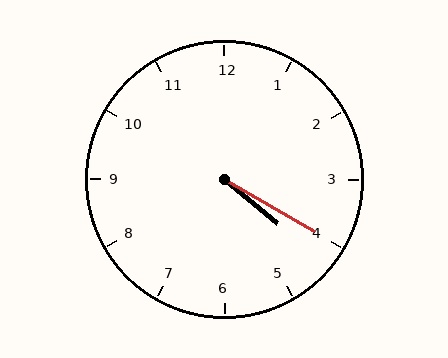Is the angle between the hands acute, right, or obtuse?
It is acute.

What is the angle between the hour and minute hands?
Approximately 10 degrees.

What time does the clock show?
4:20.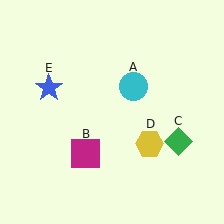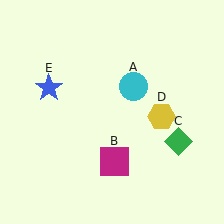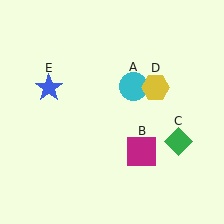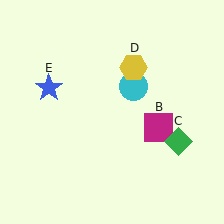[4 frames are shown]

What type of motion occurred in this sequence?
The magenta square (object B), yellow hexagon (object D) rotated counterclockwise around the center of the scene.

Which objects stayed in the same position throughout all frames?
Cyan circle (object A) and green diamond (object C) and blue star (object E) remained stationary.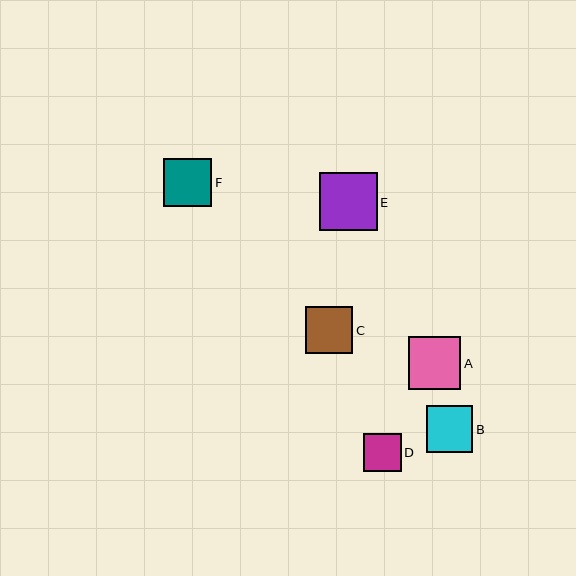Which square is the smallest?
Square D is the smallest with a size of approximately 38 pixels.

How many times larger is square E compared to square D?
Square E is approximately 1.5 times the size of square D.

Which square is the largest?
Square E is the largest with a size of approximately 58 pixels.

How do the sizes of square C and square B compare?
Square C and square B are approximately the same size.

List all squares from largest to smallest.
From largest to smallest: E, A, F, C, B, D.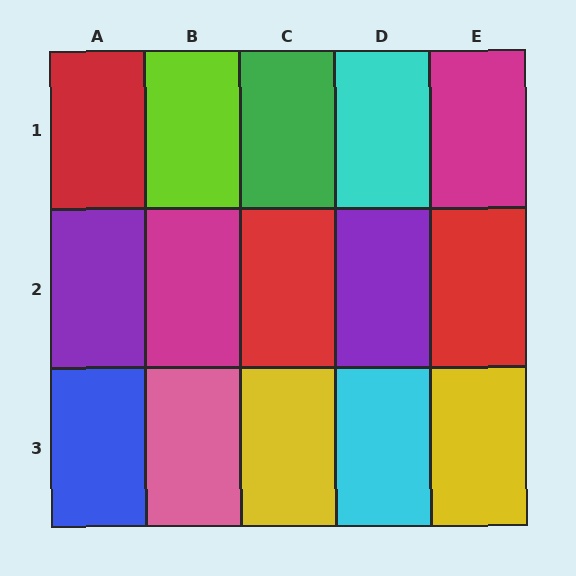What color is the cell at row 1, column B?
Lime.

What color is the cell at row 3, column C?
Yellow.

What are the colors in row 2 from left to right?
Purple, magenta, red, purple, red.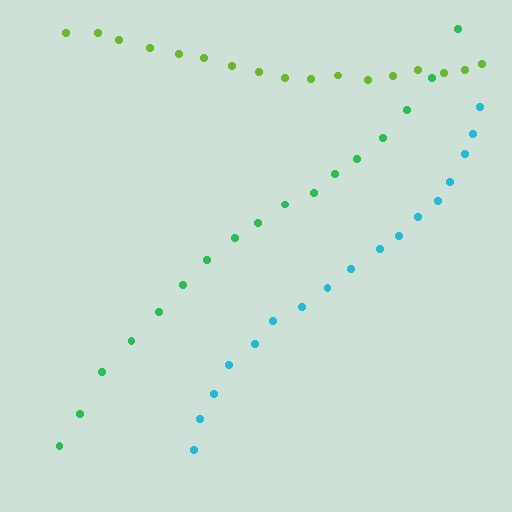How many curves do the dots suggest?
There are 3 distinct paths.